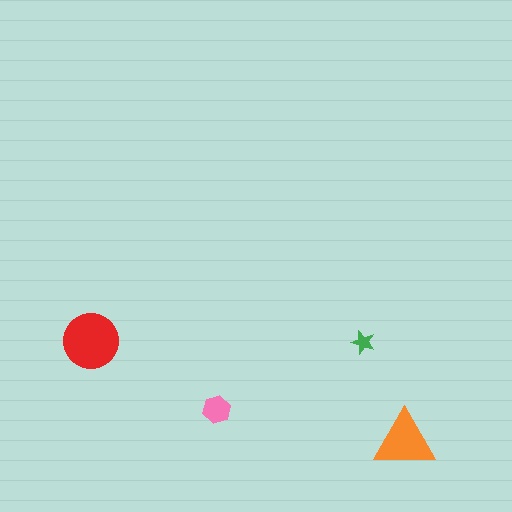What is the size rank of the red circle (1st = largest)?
1st.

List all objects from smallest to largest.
The green star, the pink hexagon, the orange triangle, the red circle.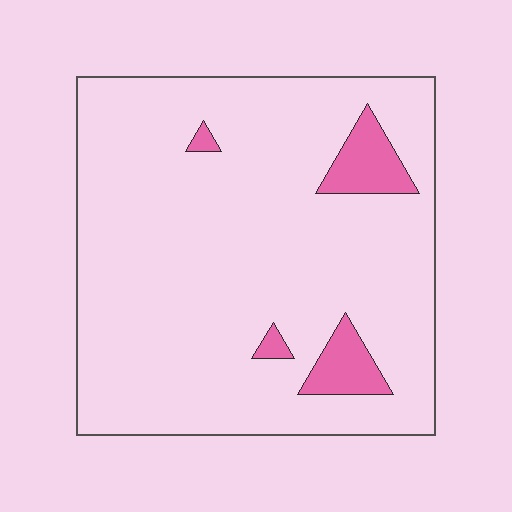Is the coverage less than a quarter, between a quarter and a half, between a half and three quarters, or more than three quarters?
Less than a quarter.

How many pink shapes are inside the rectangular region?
4.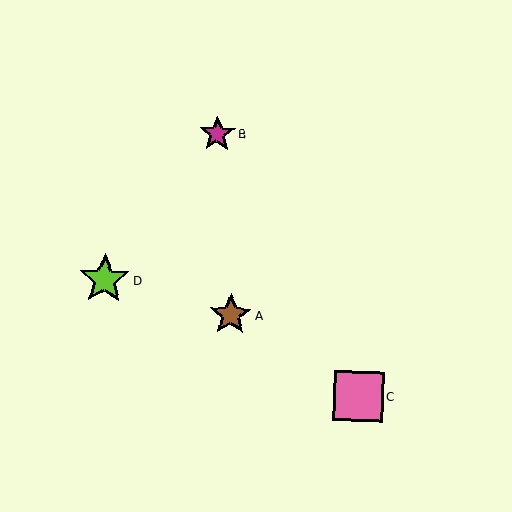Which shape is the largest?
The lime star (labeled D) is the largest.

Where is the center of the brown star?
The center of the brown star is at (231, 315).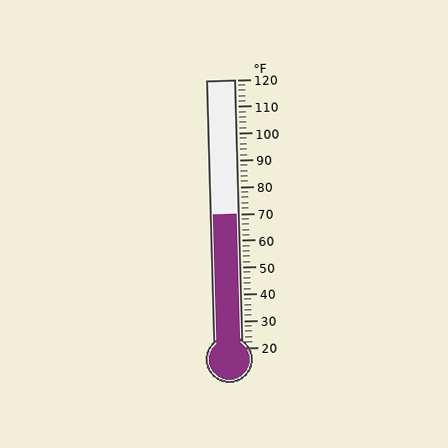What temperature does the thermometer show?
The thermometer shows approximately 70°F.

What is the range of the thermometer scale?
The thermometer scale ranges from 20°F to 120°F.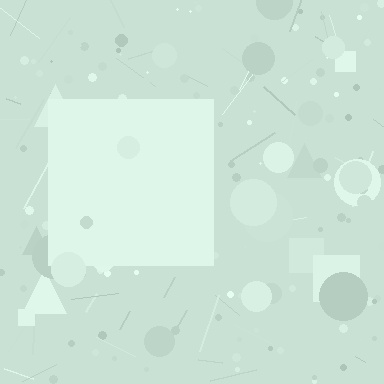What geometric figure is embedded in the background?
A square is embedded in the background.